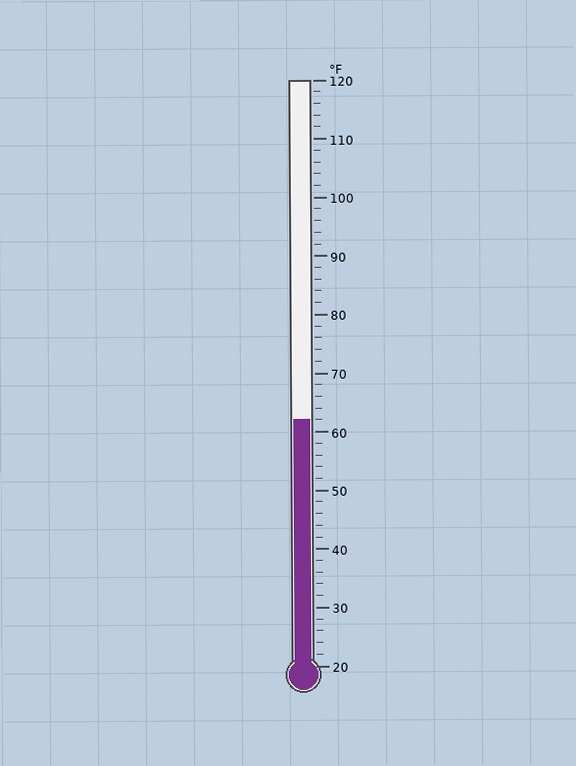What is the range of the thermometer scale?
The thermometer scale ranges from 20°F to 120°F.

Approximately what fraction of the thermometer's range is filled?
The thermometer is filled to approximately 40% of its range.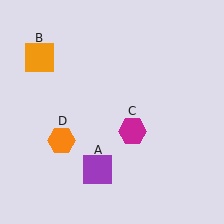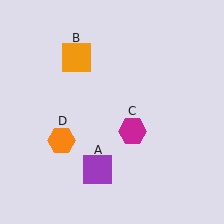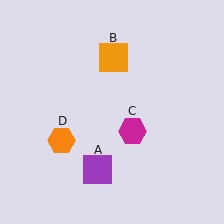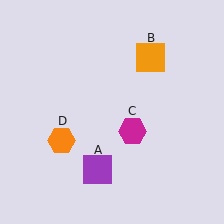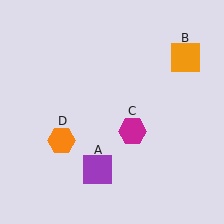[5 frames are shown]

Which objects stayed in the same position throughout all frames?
Purple square (object A) and magenta hexagon (object C) and orange hexagon (object D) remained stationary.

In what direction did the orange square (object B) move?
The orange square (object B) moved right.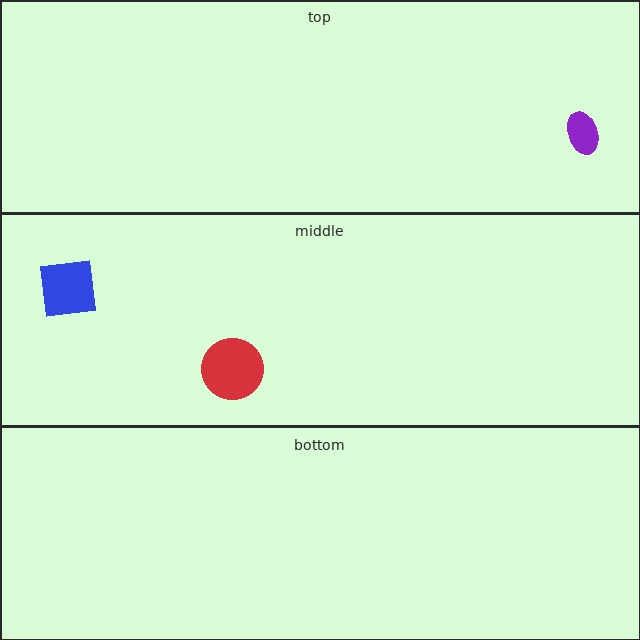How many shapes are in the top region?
1.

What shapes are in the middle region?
The red circle, the blue square.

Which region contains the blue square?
The middle region.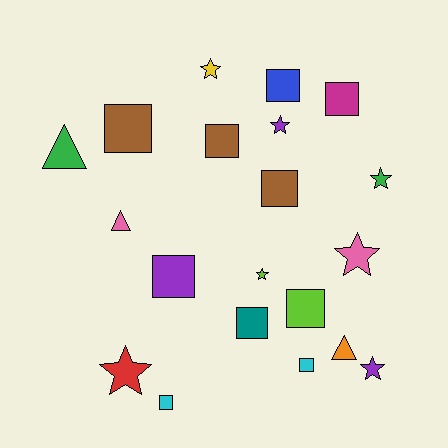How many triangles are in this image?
There are 3 triangles.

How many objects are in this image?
There are 20 objects.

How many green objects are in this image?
There are 2 green objects.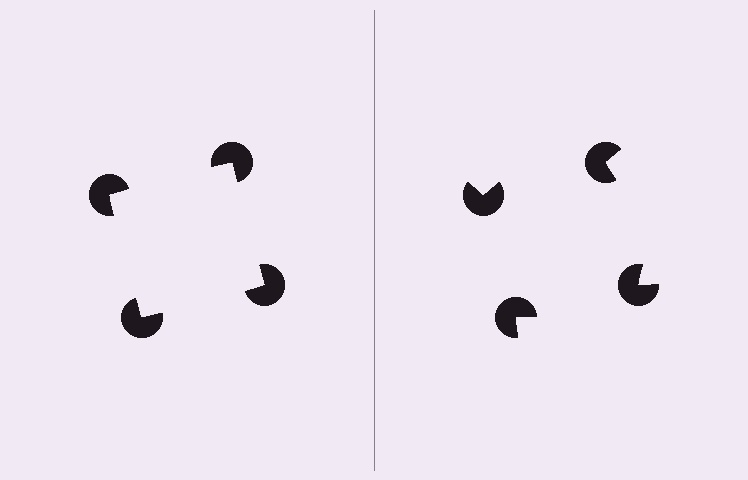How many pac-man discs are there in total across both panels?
8 — 4 on each side.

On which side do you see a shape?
An illusory square appears on the left side. On the right side the wedge cuts are rotated, so no coherent shape forms.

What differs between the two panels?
The pac-man discs are positioned identically on both sides; only the wedge orientations differ. On the left they align to a square; on the right they are misaligned.